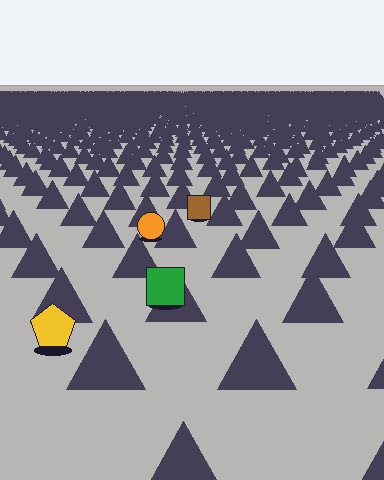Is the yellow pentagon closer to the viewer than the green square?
Yes. The yellow pentagon is closer — you can tell from the texture gradient: the ground texture is coarser near it.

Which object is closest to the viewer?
The yellow pentagon is closest. The texture marks near it are larger and more spread out.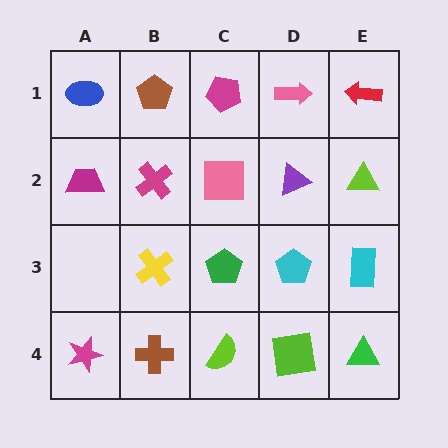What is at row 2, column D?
A purple triangle.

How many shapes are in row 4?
5 shapes.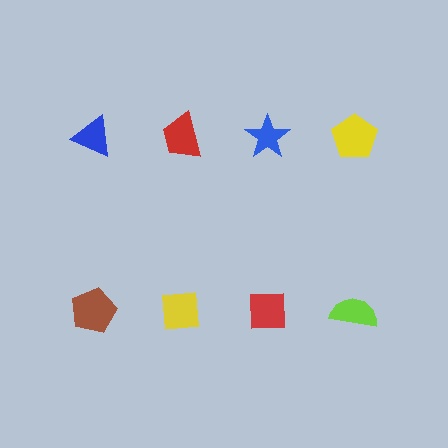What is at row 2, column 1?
A brown pentagon.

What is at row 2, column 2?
A yellow square.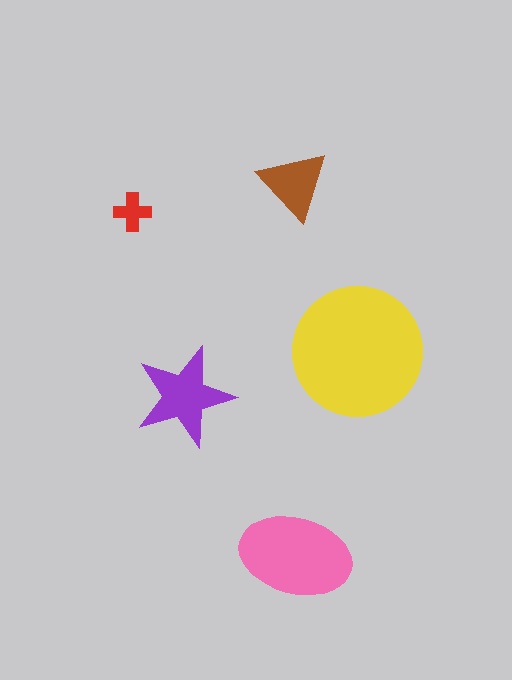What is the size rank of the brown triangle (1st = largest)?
4th.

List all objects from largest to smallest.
The yellow circle, the pink ellipse, the purple star, the brown triangle, the red cross.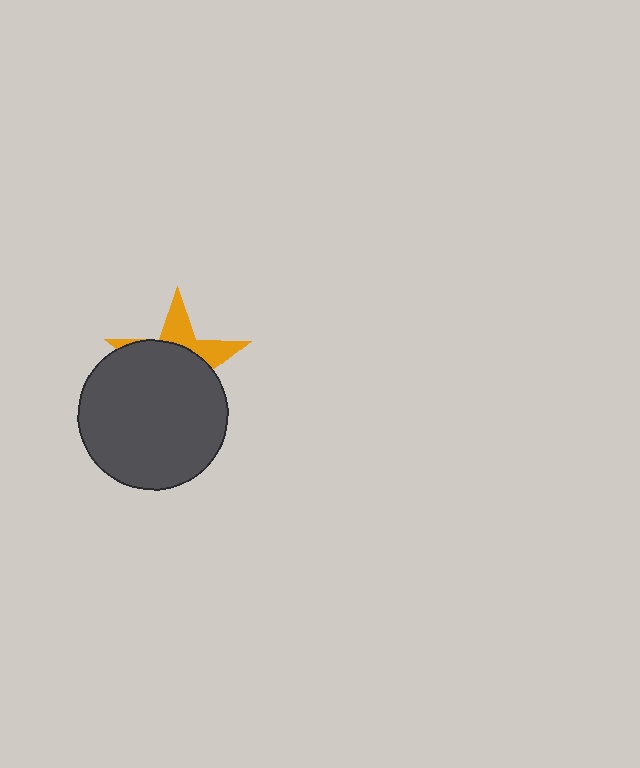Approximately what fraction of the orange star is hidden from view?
Roughly 67% of the orange star is hidden behind the dark gray circle.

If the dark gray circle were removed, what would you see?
You would see the complete orange star.